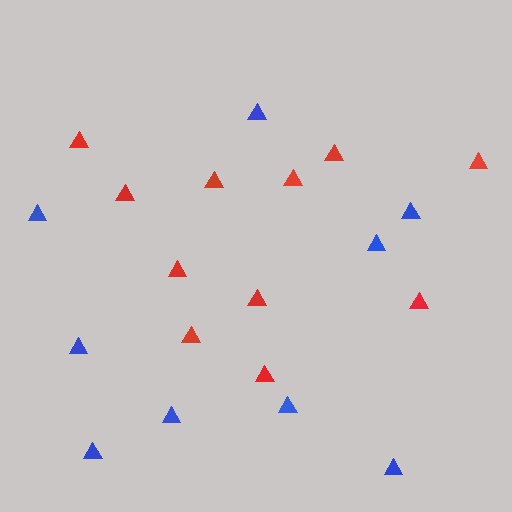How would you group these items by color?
There are 2 groups: one group of blue triangles (9) and one group of red triangles (11).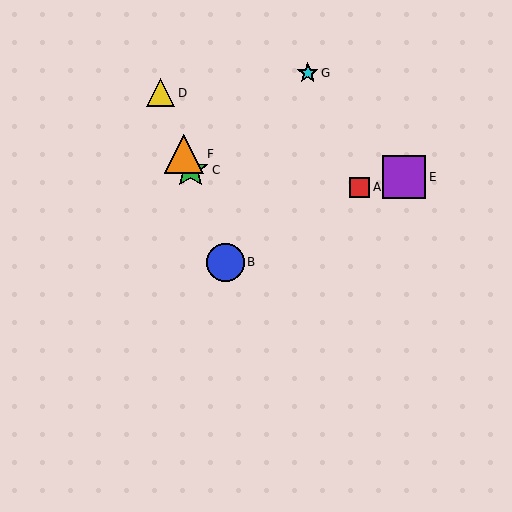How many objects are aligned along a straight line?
4 objects (B, C, D, F) are aligned along a straight line.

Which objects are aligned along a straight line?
Objects B, C, D, F are aligned along a straight line.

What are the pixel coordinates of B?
Object B is at (226, 262).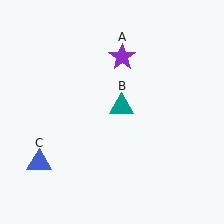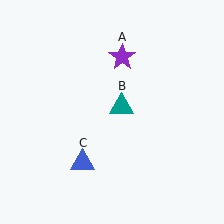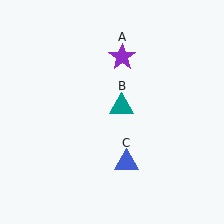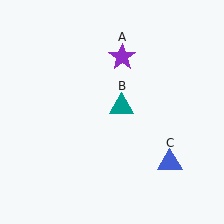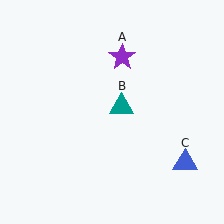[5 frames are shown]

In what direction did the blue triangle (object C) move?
The blue triangle (object C) moved right.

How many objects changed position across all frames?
1 object changed position: blue triangle (object C).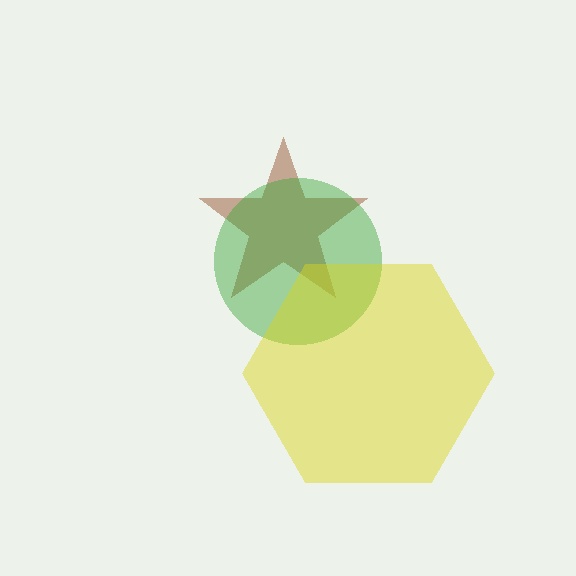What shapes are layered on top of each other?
The layered shapes are: a brown star, a green circle, a yellow hexagon.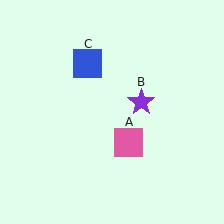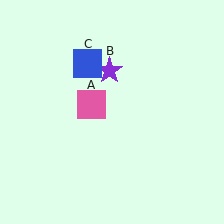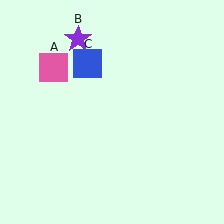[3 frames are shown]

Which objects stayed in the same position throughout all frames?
Blue square (object C) remained stationary.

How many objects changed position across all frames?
2 objects changed position: pink square (object A), purple star (object B).